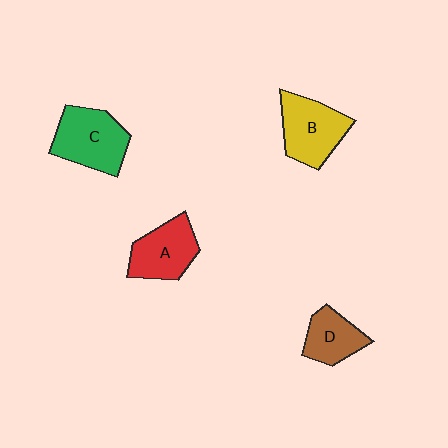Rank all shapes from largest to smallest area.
From largest to smallest: C (green), B (yellow), A (red), D (brown).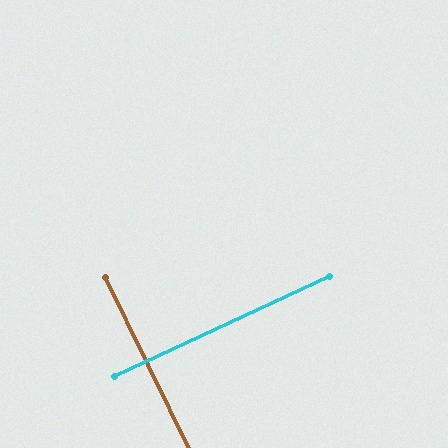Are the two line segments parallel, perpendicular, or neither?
Perpendicular — they meet at approximately 89°.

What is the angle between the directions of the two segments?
Approximately 89 degrees.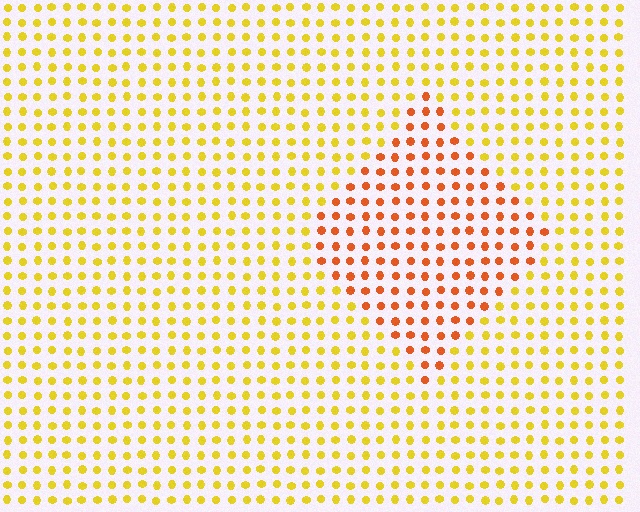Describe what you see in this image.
The image is filled with small yellow elements in a uniform arrangement. A diamond-shaped region is visible where the elements are tinted to a slightly different hue, forming a subtle color boundary.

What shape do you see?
I see a diamond.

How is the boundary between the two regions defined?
The boundary is defined purely by a slight shift in hue (about 37 degrees). Spacing, size, and orientation are identical on both sides.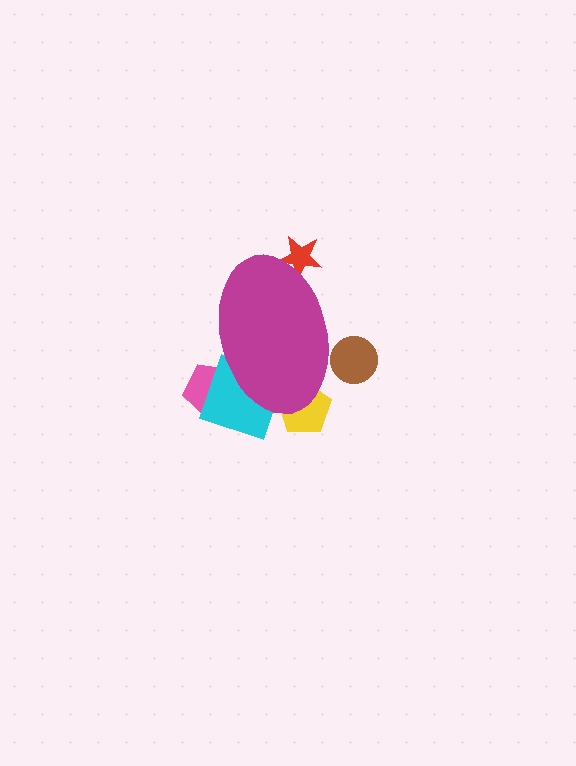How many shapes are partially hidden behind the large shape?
5 shapes are partially hidden.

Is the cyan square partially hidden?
Yes, the cyan square is partially hidden behind the magenta ellipse.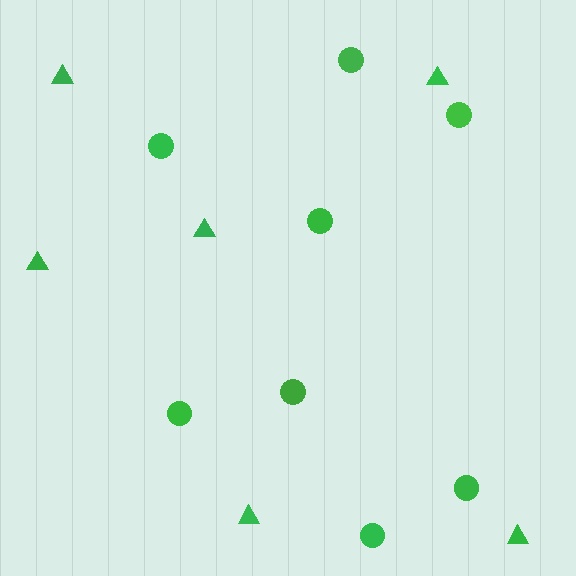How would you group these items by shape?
There are 2 groups: one group of triangles (6) and one group of circles (8).